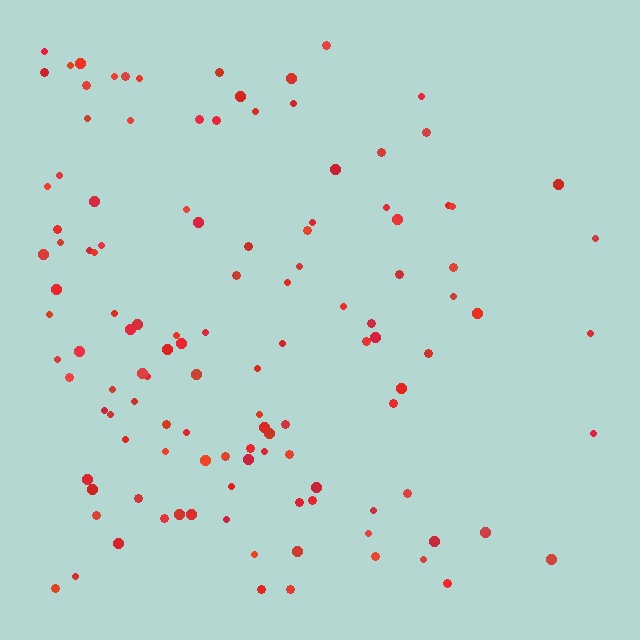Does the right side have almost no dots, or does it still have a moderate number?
Still a moderate number, just noticeably fewer than the left.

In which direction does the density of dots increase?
From right to left, with the left side densest.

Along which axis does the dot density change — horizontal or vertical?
Horizontal.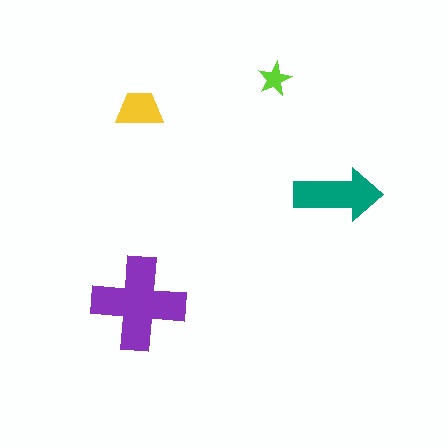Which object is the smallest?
The lime star.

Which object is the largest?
The purple cross.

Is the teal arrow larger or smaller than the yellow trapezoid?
Larger.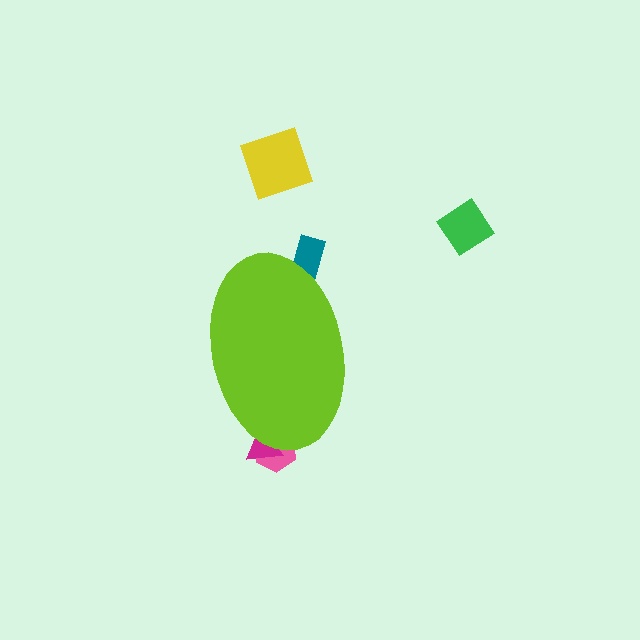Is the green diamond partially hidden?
No, the green diamond is fully visible.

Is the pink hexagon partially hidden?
Yes, the pink hexagon is partially hidden behind the lime ellipse.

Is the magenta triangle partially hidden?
Yes, the magenta triangle is partially hidden behind the lime ellipse.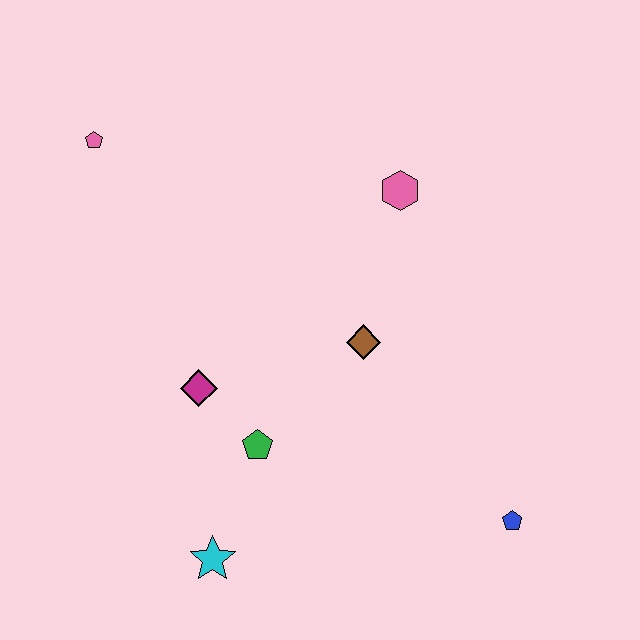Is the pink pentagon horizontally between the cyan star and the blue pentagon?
No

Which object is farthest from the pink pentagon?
The blue pentagon is farthest from the pink pentagon.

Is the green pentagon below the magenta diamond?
Yes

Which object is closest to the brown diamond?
The green pentagon is closest to the brown diamond.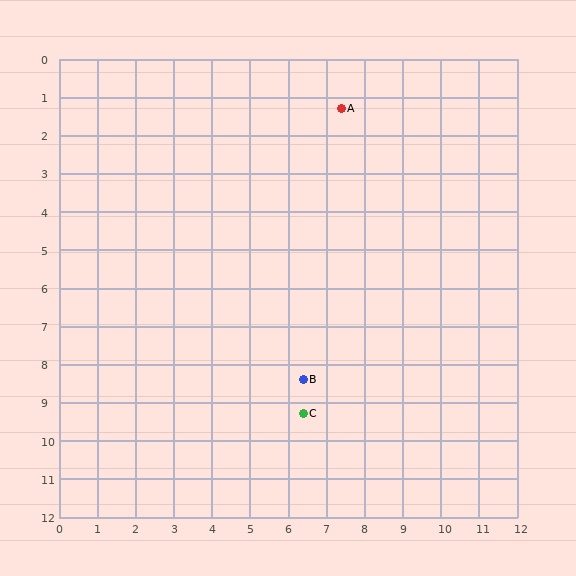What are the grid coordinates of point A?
Point A is at approximately (7.4, 1.3).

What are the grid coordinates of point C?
Point C is at approximately (6.4, 9.3).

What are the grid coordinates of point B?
Point B is at approximately (6.4, 8.4).